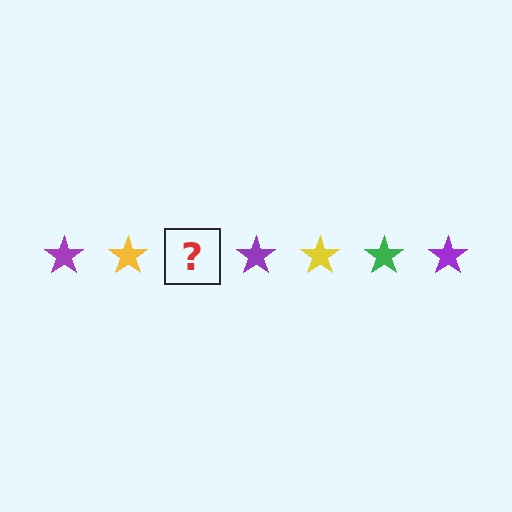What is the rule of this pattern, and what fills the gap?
The rule is that the pattern cycles through purple, yellow, green stars. The gap should be filled with a green star.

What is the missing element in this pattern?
The missing element is a green star.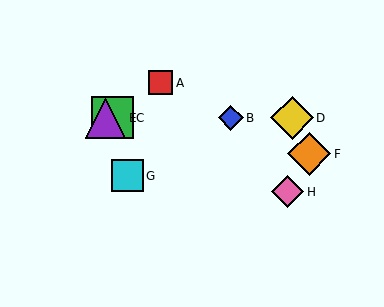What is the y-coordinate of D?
Object D is at y≈118.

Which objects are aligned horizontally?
Objects B, C, D, E are aligned horizontally.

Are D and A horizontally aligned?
No, D is at y≈118 and A is at y≈83.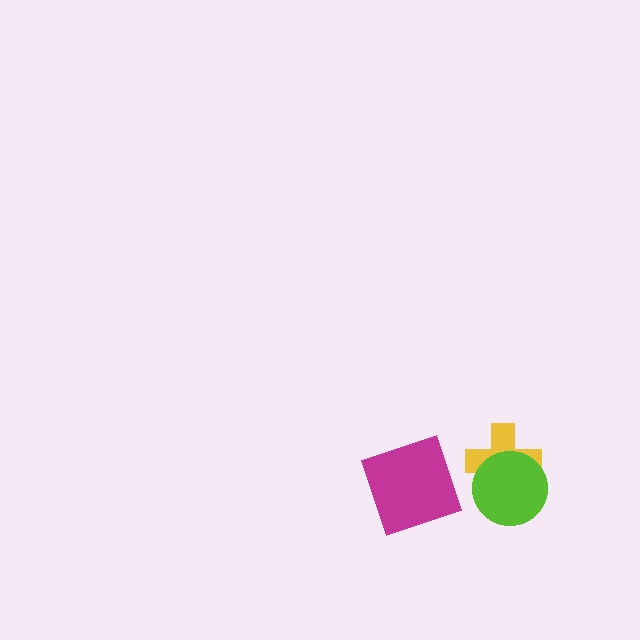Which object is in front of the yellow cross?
The lime circle is in front of the yellow cross.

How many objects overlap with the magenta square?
0 objects overlap with the magenta square.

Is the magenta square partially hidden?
No, no other shape covers it.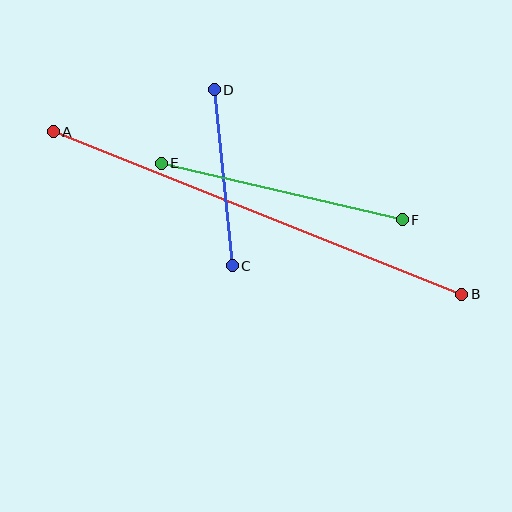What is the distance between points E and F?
The distance is approximately 248 pixels.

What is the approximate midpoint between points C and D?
The midpoint is at approximately (223, 178) pixels.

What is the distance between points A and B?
The distance is approximately 440 pixels.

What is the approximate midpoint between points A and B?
The midpoint is at approximately (258, 213) pixels.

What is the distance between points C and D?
The distance is approximately 177 pixels.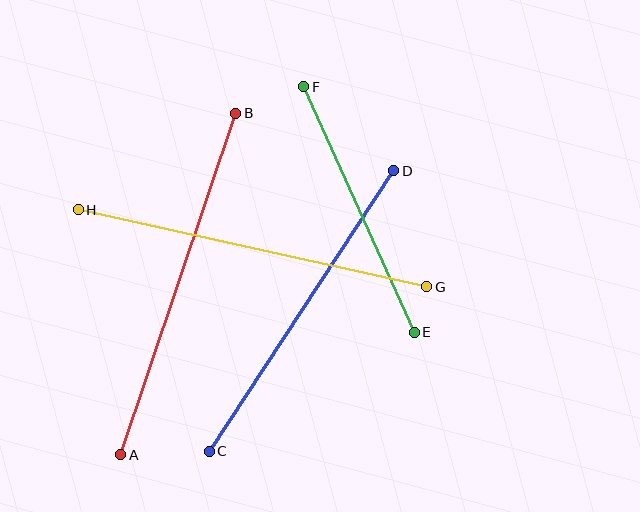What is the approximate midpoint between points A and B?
The midpoint is at approximately (178, 284) pixels.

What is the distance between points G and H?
The distance is approximately 357 pixels.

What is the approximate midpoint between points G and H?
The midpoint is at approximately (253, 248) pixels.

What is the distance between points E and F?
The distance is approximately 269 pixels.